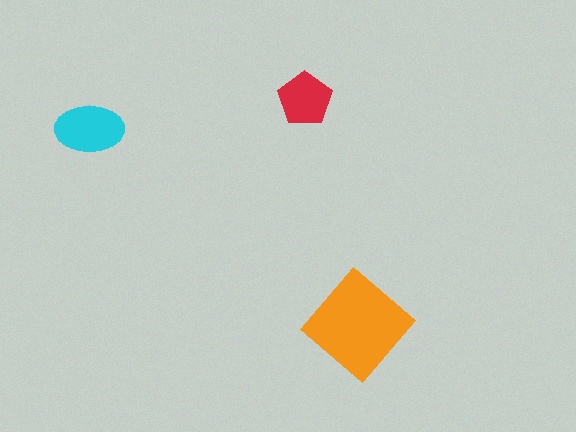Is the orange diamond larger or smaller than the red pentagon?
Larger.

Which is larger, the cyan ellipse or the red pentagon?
The cyan ellipse.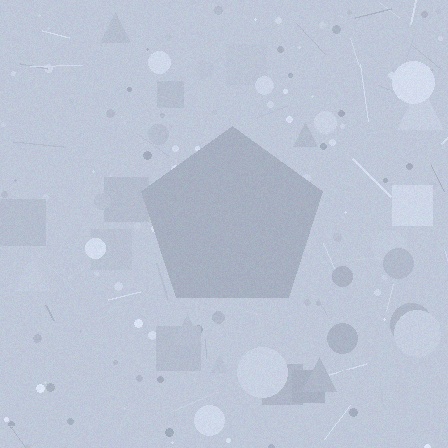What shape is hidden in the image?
A pentagon is hidden in the image.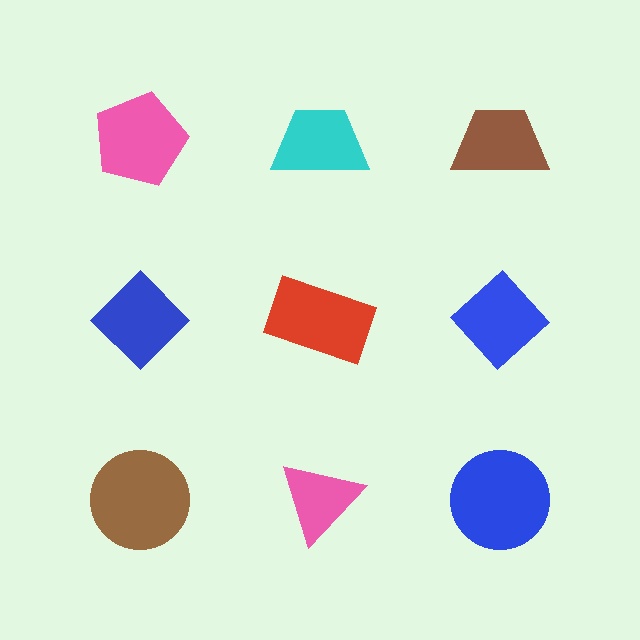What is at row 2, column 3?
A blue diamond.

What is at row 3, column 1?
A brown circle.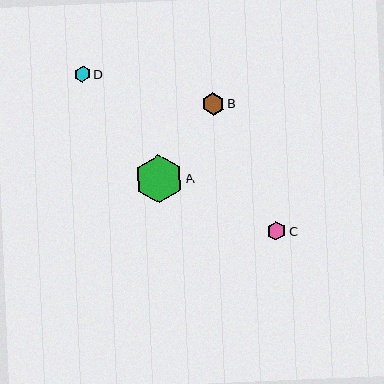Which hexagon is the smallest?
Hexagon D is the smallest with a size of approximately 16 pixels.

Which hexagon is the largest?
Hexagon A is the largest with a size of approximately 48 pixels.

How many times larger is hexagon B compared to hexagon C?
Hexagon B is approximately 1.2 times the size of hexagon C.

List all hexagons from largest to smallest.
From largest to smallest: A, B, C, D.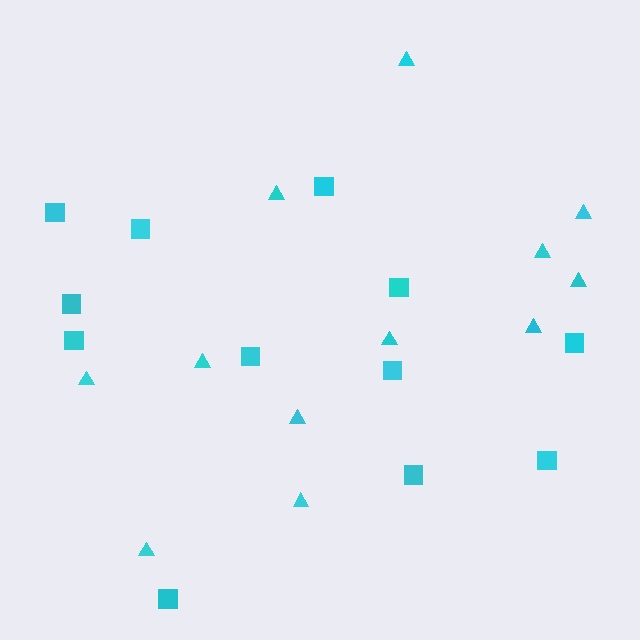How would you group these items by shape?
There are 2 groups: one group of triangles (12) and one group of squares (12).